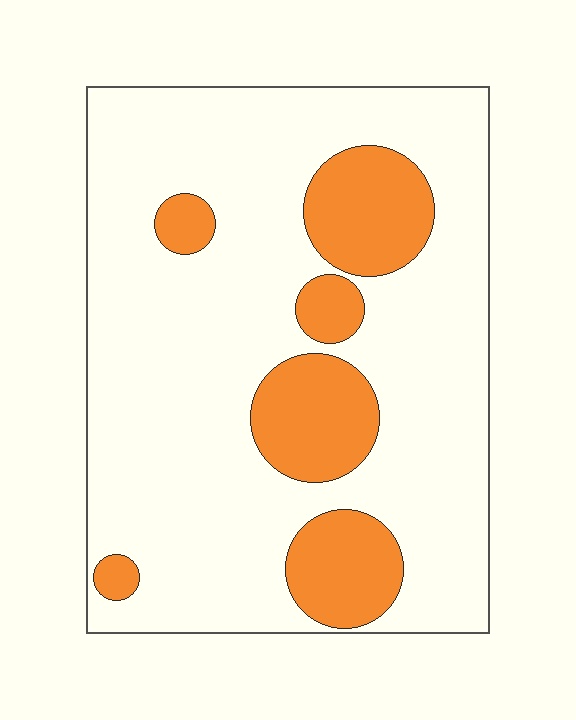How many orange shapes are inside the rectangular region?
6.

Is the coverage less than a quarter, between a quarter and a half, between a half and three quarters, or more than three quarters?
Less than a quarter.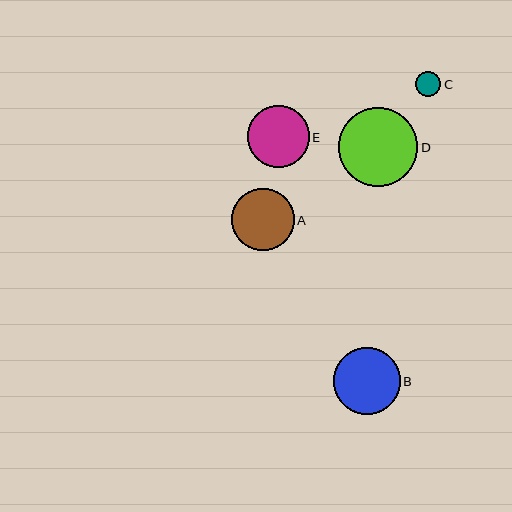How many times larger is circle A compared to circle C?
Circle A is approximately 2.4 times the size of circle C.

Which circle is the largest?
Circle D is the largest with a size of approximately 79 pixels.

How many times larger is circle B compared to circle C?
Circle B is approximately 2.6 times the size of circle C.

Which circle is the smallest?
Circle C is the smallest with a size of approximately 26 pixels.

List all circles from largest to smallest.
From largest to smallest: D, B, A, E, C.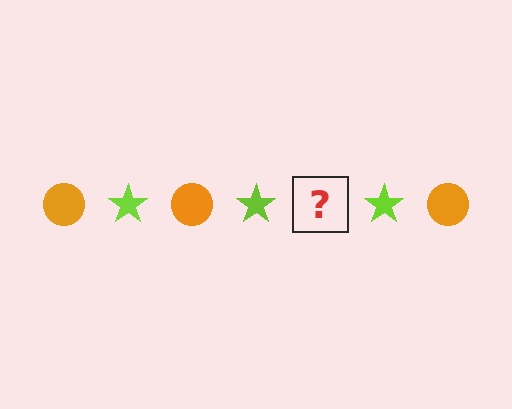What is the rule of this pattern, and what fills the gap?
The rule is that the pattern alternates between orange circle and lime star. The gap should be filled with an orange circle.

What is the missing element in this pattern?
The missing element is an orange circle.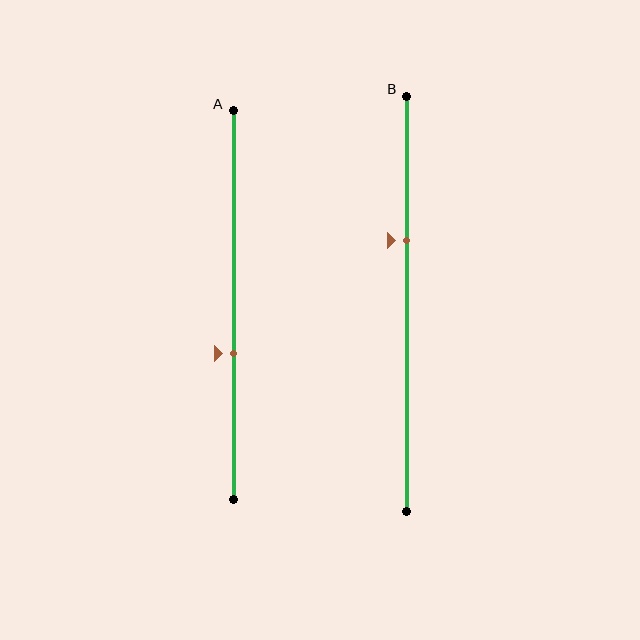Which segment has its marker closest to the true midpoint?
Segment A has its marker closest to the true midpoint.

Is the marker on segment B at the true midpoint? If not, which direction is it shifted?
No, the marker on segment B is shifted upward by about 15% of the segment length.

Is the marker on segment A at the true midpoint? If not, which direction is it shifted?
No, the marker on segment A is shifted downward by about 12% of the segment length.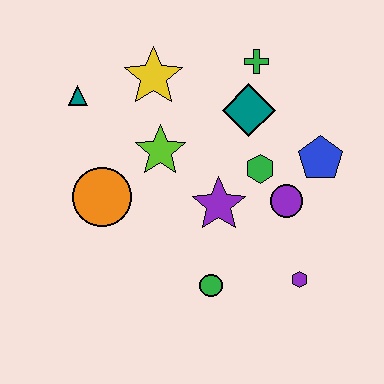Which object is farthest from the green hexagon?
The teal triangle is farthest from the green hexagon.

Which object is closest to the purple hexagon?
The purple circle is closest to the purple hexagon.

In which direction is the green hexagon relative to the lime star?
The green hexagon is to the right of the lime star.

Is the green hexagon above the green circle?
Yes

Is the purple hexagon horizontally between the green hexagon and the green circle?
No